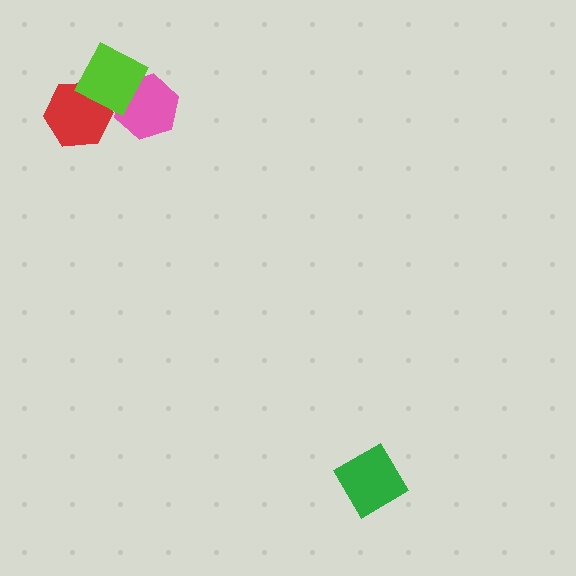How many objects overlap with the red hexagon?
1 object overlaps with the red hexagon.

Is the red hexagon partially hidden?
Yes, it is partially covered by another shape.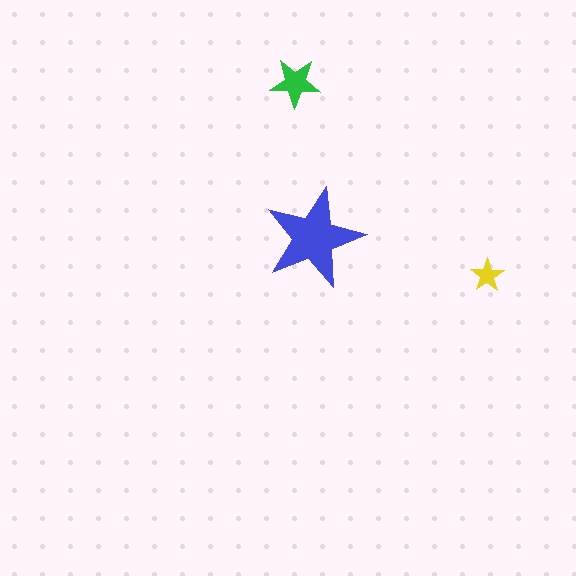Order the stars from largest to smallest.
the blue one, the green one, the yellow one.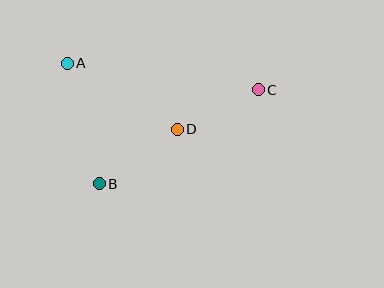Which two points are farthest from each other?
Points A and C are farthest from each other.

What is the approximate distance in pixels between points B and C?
The distance between B and C is approximately 185 pixels.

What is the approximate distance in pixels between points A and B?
The distance between A and B is approximately 125 pixels.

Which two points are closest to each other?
Points C and D are closest to each other.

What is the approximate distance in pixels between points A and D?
The distance between A and D is approximately 128 pixels.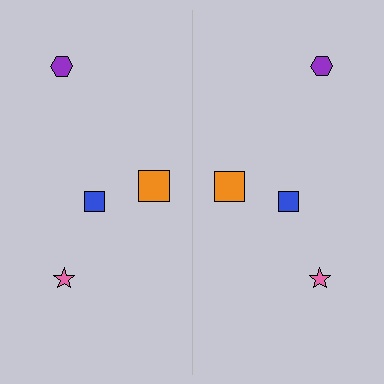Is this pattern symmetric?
Yes, this pattern has bilateral (reflection) symmetry.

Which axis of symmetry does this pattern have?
The pattern has a vertical axis of symmetry running through the center of the image.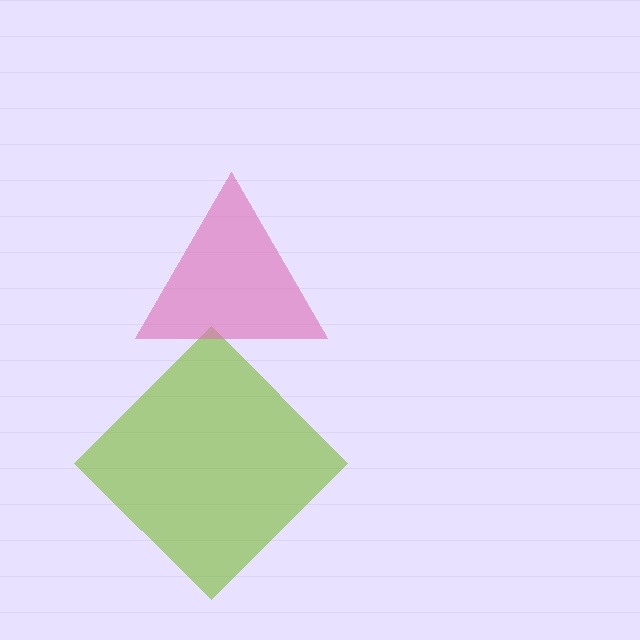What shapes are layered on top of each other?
The layered shapes are: a lime diamond, a pink triangle.